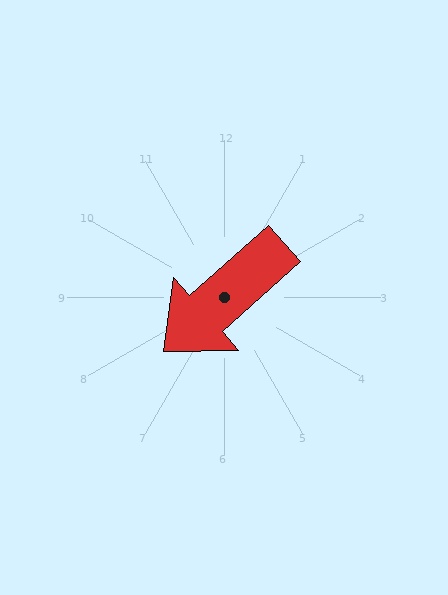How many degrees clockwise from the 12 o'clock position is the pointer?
Approximately 228 degrees.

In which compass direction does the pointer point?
Southwest.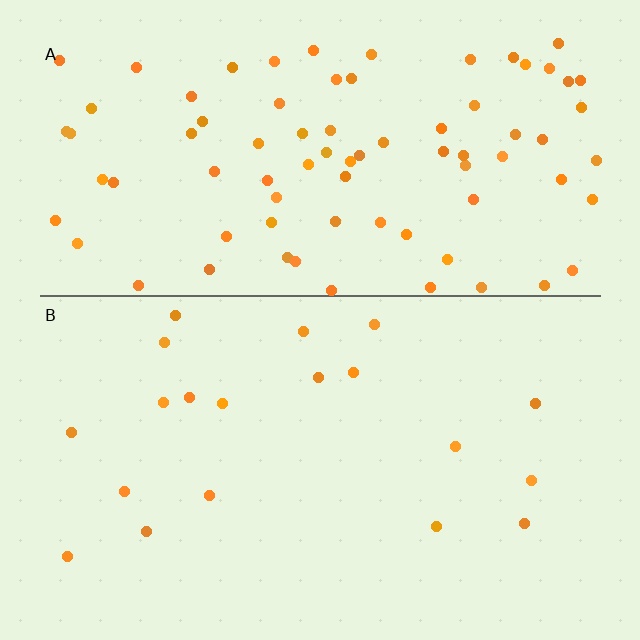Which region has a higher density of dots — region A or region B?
A (the top).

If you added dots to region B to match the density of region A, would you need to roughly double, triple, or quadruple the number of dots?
Approximately quadruple.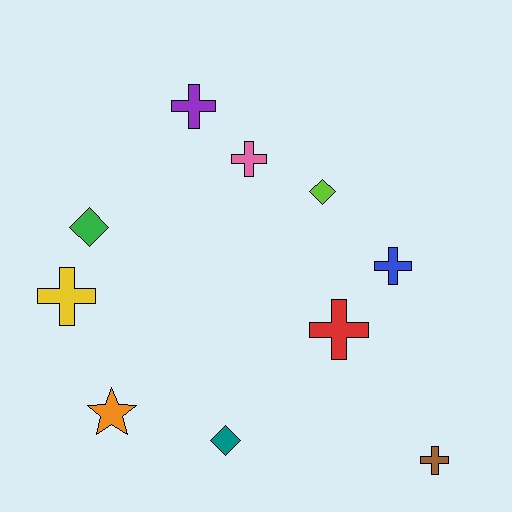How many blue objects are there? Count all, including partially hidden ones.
There is 1 blue object.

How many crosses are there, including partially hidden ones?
There are 6 crosses.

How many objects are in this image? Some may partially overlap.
There are 10 objects.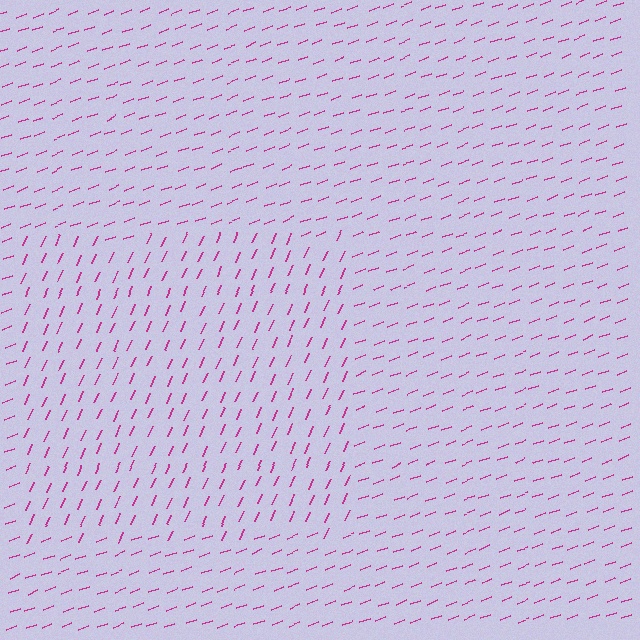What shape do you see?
I see a rectangle.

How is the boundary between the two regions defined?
The boundary is defined purely by a change in line orientation (approximately 45 degrees difference). All lines are the same color and thickness.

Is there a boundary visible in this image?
Yes, there is a texture boundary formed by a change in line orientation.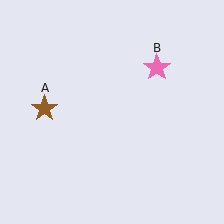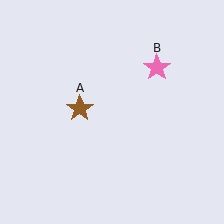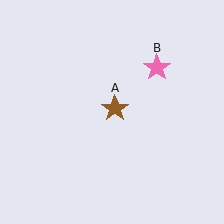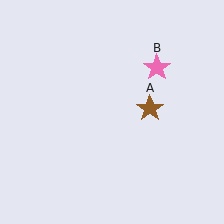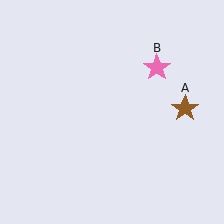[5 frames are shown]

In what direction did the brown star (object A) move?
The brown star (object A) moved right.